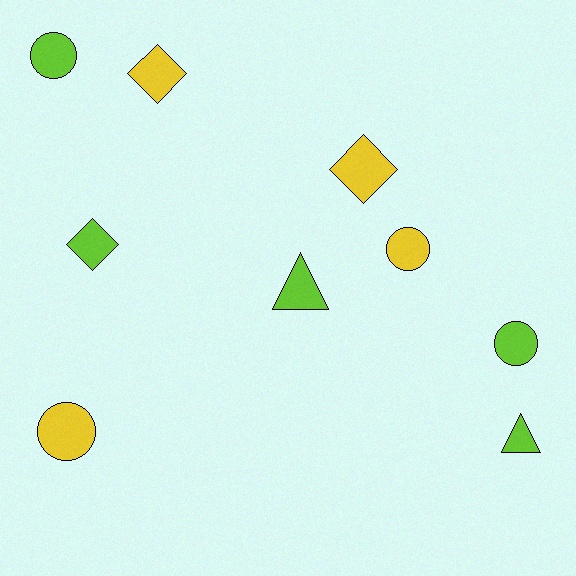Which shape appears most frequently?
Circle, with 4 objects.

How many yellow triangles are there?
There are no yellow triangles.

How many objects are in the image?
There are 9 objects.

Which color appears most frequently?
Lime, with 5 objects.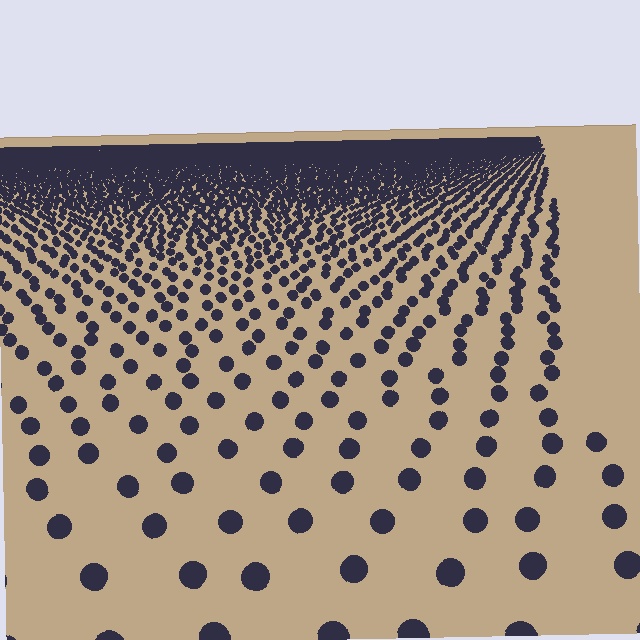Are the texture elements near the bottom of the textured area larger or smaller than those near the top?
Larger. Near the bottom, elements are closer to the viewer and appear at a bigger on-screen size.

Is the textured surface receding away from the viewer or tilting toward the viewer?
The surface is receding away from the viewer. Texture elements get smaller and denser toward the top.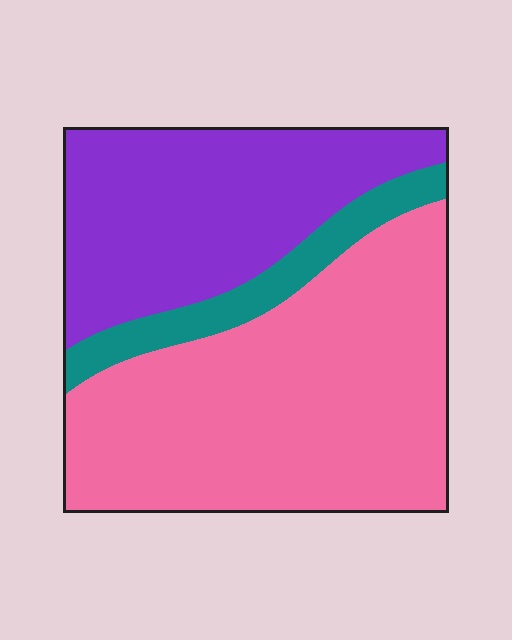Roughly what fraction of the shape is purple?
Purple takes up about one third (1/3) of the shape.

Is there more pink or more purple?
Pink.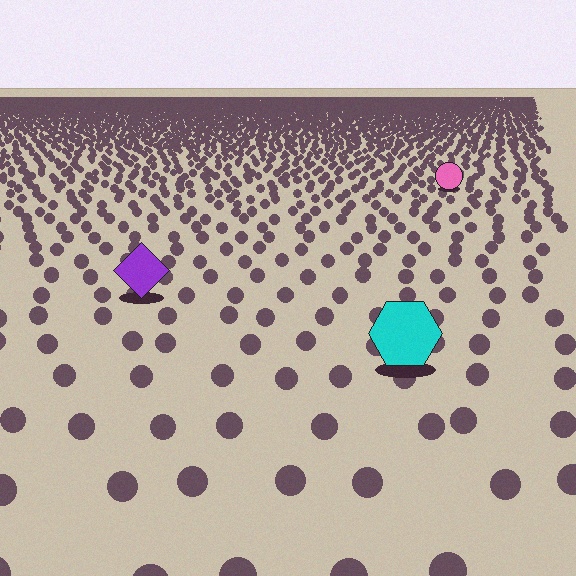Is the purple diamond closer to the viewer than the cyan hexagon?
No. The cyan hexagon is closer — you can tell from the texture gradient: the ground texture is coarser near it.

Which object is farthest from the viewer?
The pink circle is farthest from the viewer. It appears smaller and the ground texture around it is denser.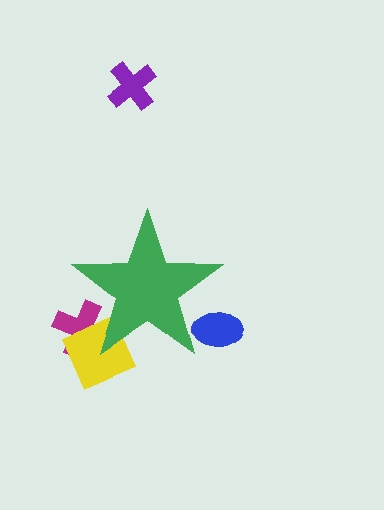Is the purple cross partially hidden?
No, the purple cross is fully visible.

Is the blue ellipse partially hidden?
Yes, the blue ellipse is partially hidden behind the green star.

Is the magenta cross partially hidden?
Yes, the magenta cross is partially hidden behind the green star.